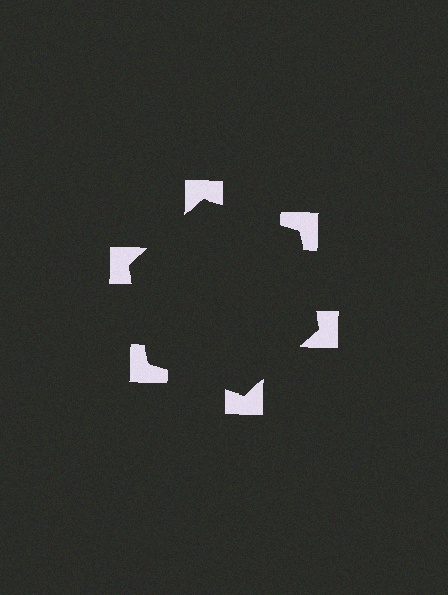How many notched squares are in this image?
There are 6 — one at each vertex of the illusory hexagon.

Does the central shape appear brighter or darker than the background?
It typically appears slightly darker than the background, even though no actual brightness change is drawn.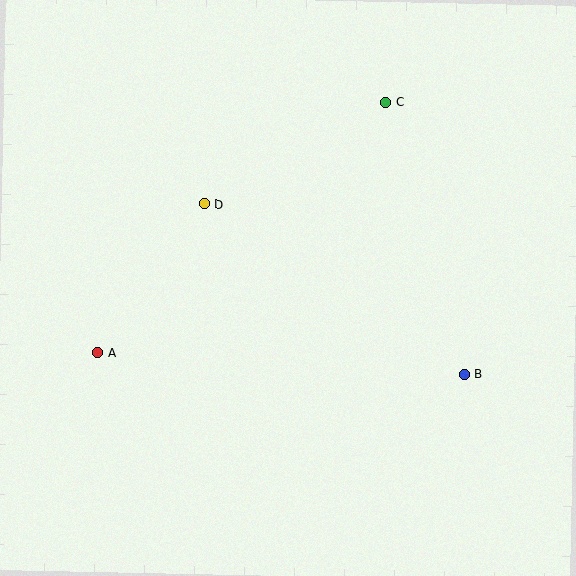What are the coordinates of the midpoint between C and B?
The midpoint between C and B is at (425, 238).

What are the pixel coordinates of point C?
Point C is at (386, 102).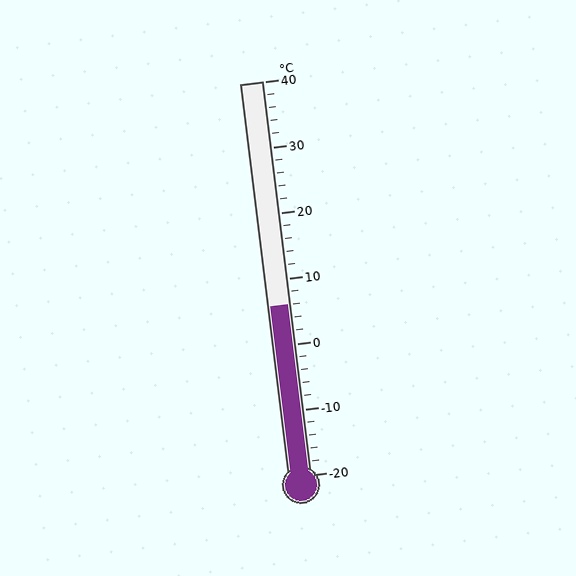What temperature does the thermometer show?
The thermometer shows approximately 6°C.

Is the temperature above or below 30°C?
The temperature is below 30°C.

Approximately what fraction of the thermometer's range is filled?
The thermometer is filled to approximately 45% of its range.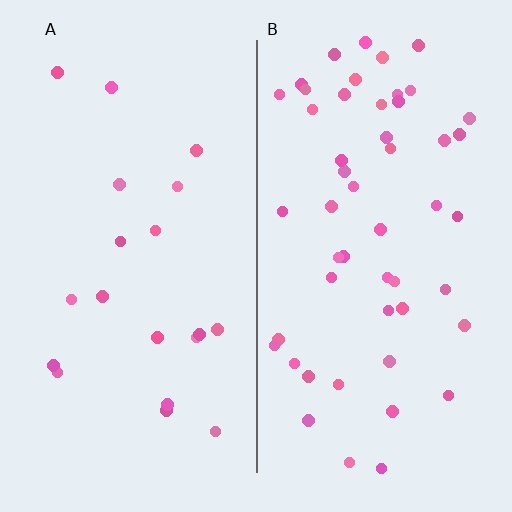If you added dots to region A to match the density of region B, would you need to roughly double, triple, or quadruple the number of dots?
Approximately triple.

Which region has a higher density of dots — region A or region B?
B (the right).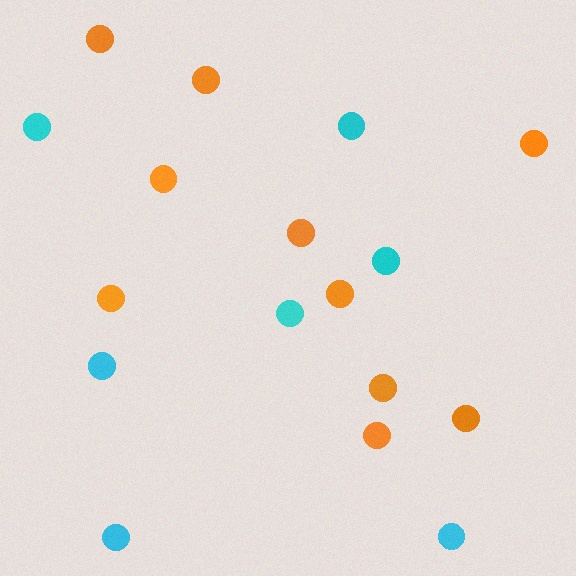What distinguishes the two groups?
There are 2 groups: one group of cyan circles (7) and one group of orange circles (10).